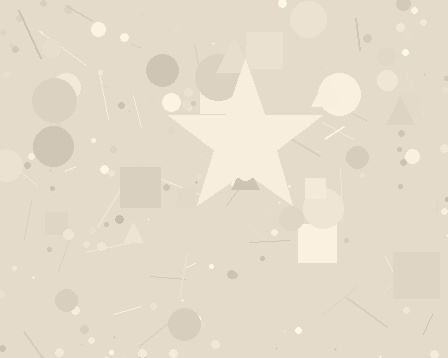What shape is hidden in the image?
A star is hidden in the image.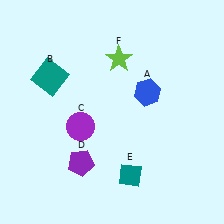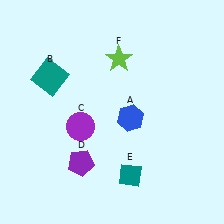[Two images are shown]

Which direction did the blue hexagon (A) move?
The blue hexagon (A) moved down.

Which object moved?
The blue hexagon (A) moved down.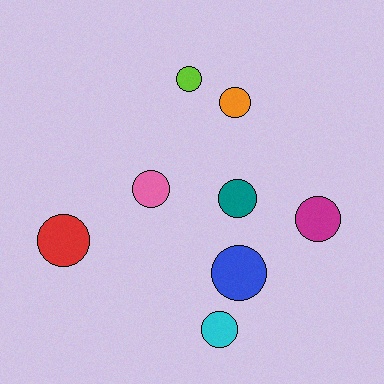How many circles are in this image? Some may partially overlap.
There are 8 circles.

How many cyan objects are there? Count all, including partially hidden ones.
There is 1 cyan object.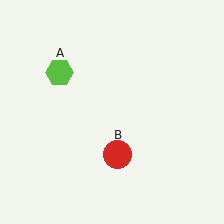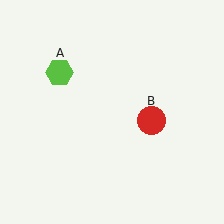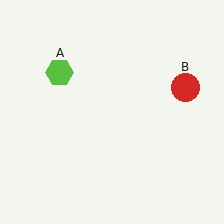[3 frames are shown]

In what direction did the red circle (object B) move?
The red circle (object B) moved up and to the right.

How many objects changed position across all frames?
1 object changed position: red circle (object B).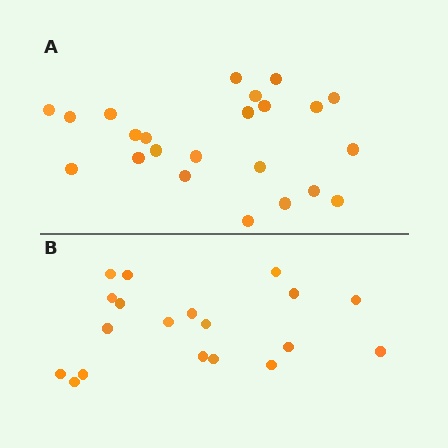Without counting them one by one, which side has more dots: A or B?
Region A (the top region) has more dots.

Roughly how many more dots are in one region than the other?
Region A has about 4 more dots than region B.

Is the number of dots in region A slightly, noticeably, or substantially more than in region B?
Region A has only slightly more — the two regions are fairly close. The ratio is roughly 1.2 to 1.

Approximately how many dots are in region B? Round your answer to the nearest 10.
About 20 dots. (The exact count is 19, which rounds to 20.)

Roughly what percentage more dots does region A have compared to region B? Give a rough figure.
About 20% more.